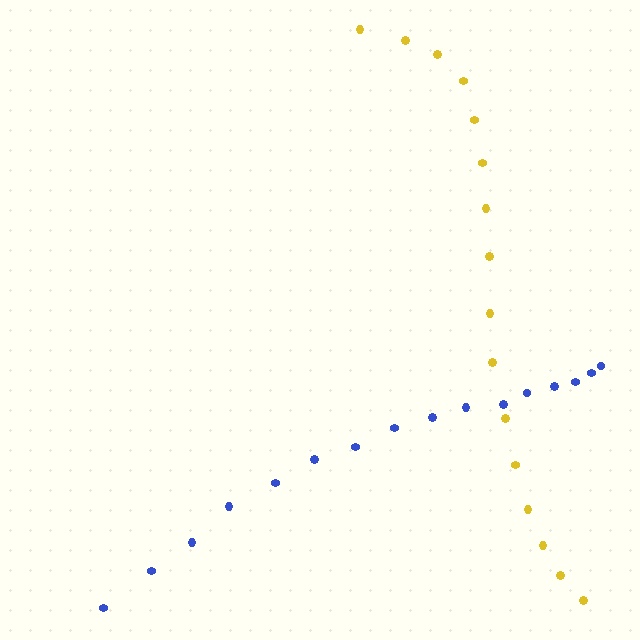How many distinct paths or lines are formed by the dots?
There are 2 distinct paths.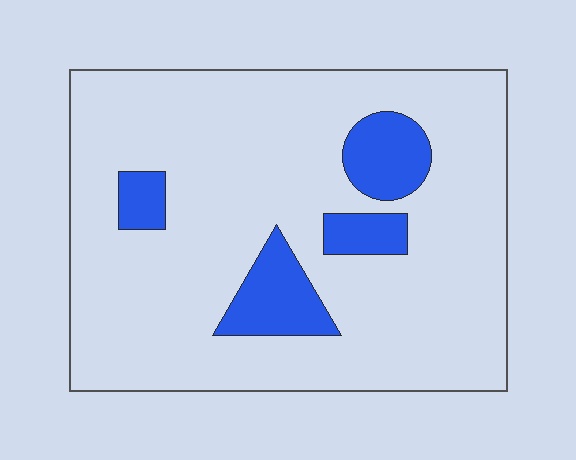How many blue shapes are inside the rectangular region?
4.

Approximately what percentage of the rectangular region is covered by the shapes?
Approximately 15%.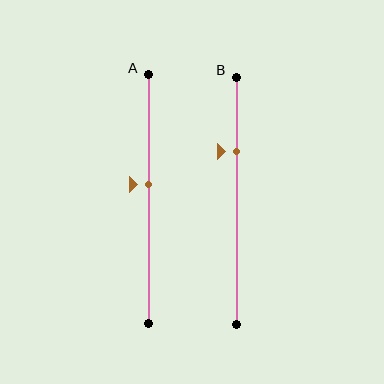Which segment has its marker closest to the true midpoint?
Segment A has its marker closest to the true midpoint.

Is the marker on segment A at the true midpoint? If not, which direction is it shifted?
No, the marker on segment A is shifted upward by about 6% of the segment length.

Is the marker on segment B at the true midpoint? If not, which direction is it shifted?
No, the marker on segment B is shifted upward by about 20% of the segment length.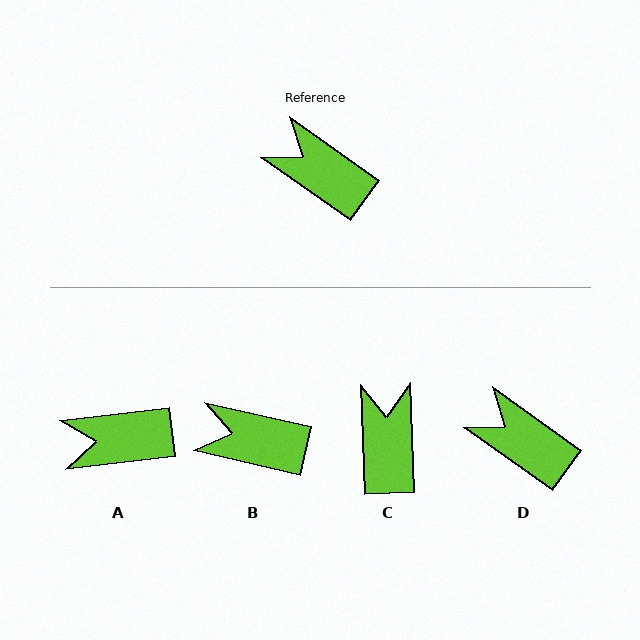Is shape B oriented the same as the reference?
No, it is off by about 23 degrees.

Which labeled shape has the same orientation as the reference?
D.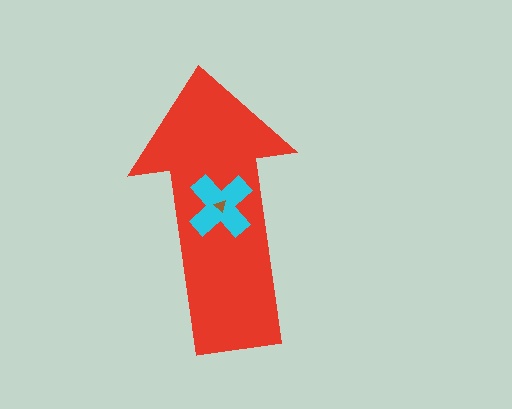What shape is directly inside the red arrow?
The cyan cross.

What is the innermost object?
The brown triangle.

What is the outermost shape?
The red arrow.